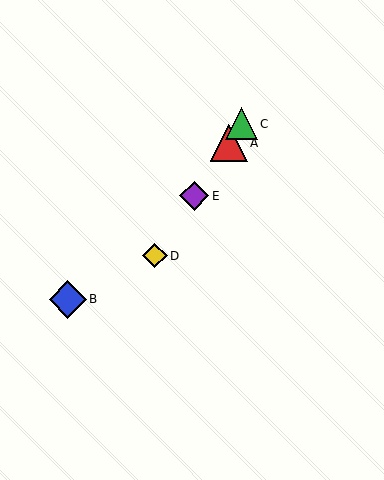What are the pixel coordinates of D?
Object D is at (155, 256).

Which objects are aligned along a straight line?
Objects A, C, D, E are aligned along a straight line.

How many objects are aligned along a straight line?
4 objects (A, C, D, E) are aligned along a straight line.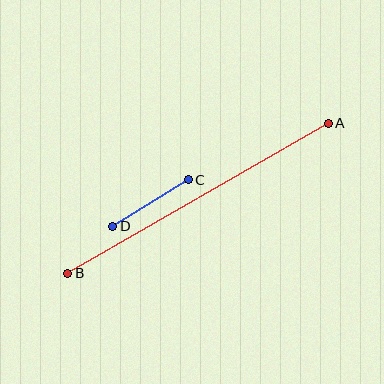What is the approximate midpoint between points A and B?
The midpoint is at approximately (198, 198) pixels.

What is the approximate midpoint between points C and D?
The midpoint is at approximately (151, 203) pixels.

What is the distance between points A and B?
The distance is approximately 300 pixels.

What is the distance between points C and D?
The distance is approximately 89 pixels.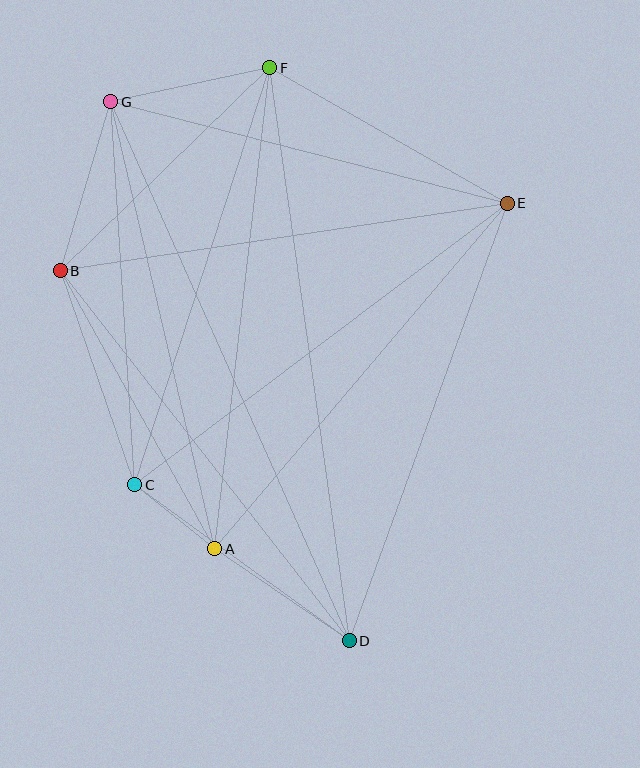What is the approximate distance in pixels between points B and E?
The distance between B and E is approximately 452 pixels.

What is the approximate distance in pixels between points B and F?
The distance between B and F is approximately 292 pixels.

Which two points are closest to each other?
Points A and C are closest to each other.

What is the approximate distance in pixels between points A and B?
The distance between A and B is approximately 318 pixels.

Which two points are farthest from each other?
Points D and G are farthest from each other.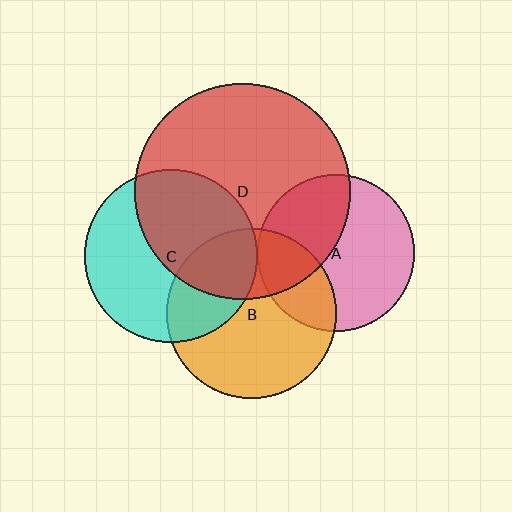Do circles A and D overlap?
Yes.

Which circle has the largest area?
Circle D (red).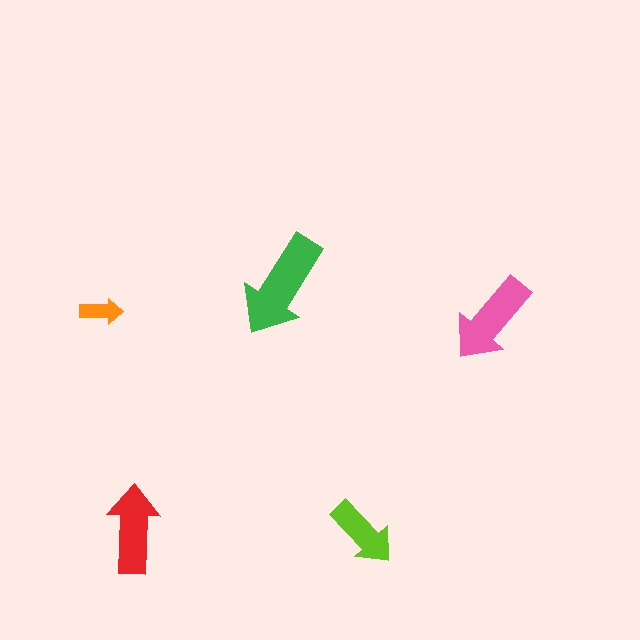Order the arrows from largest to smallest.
the green one, the pink one, the red one, the lime one, the orange one.